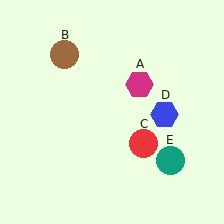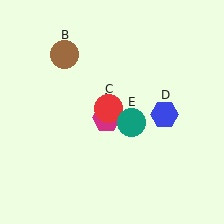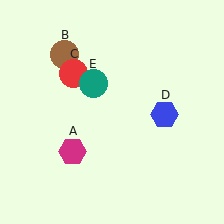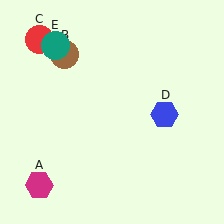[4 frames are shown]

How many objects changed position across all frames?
3 objects changed position: magenta hexagon (object A), red circle (object C), teal circle (object E).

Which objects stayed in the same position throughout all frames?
Brown circle (object B) and blue hexagon (object D) remained stationary.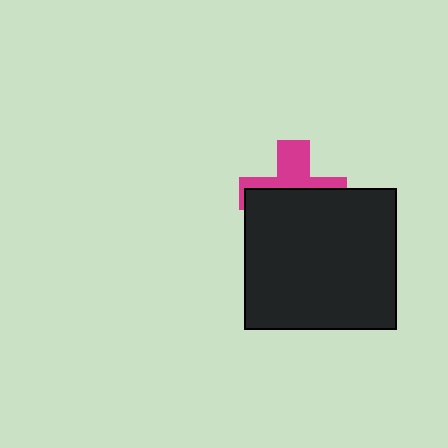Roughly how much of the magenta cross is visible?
A small part of it is visible (roughly 40%).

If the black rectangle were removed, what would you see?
You would see the complete magenta cross.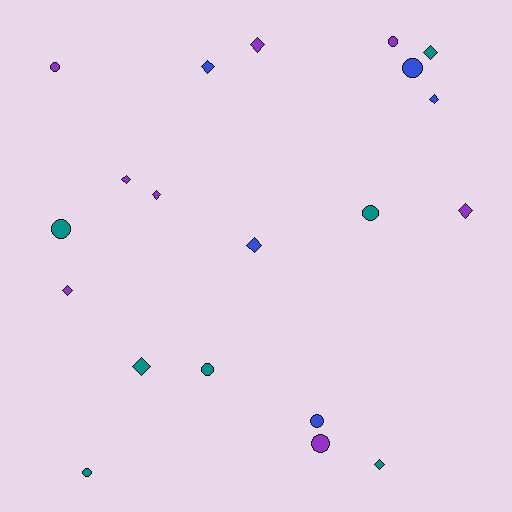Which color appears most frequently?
Purple, with 8 objects.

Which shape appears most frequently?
Diamond, with 11 objects.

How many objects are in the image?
There are 20 objects.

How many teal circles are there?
There are 4 teal circles.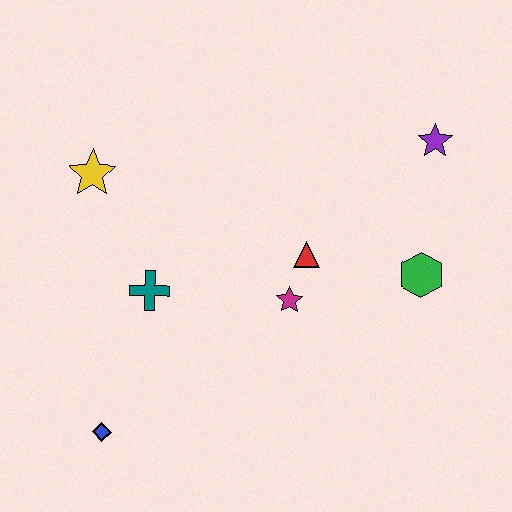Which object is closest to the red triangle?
The magenta star is closest to the red triangle.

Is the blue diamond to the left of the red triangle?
Yes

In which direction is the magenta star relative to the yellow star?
The magenta star is to the right of the yellow star.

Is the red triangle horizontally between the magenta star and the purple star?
Yes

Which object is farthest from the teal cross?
The purple star is farthest from the teal cross.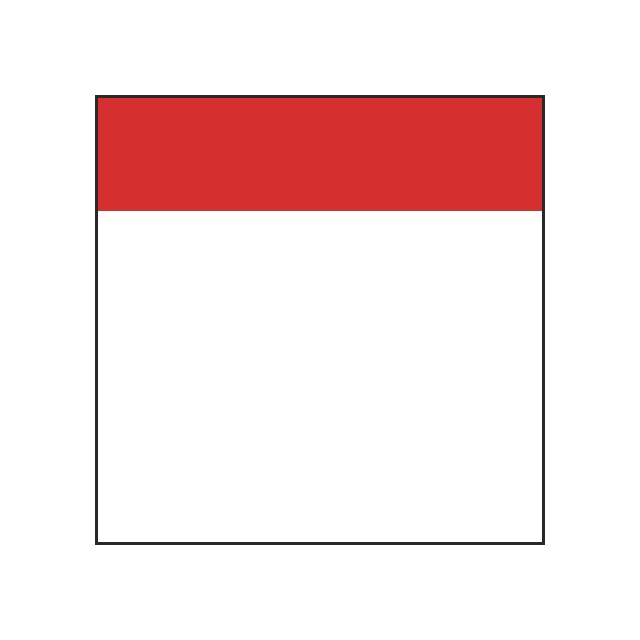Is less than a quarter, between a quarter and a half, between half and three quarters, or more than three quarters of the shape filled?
Between a quarter and a half.